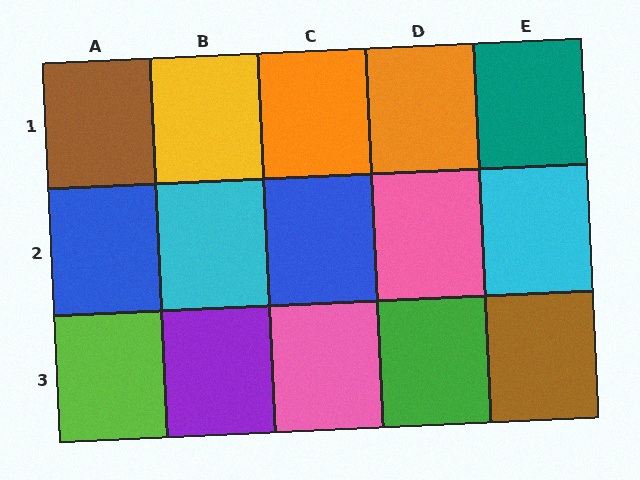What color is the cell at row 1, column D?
Orange.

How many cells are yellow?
1 cell is yellow.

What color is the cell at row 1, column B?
Yellow.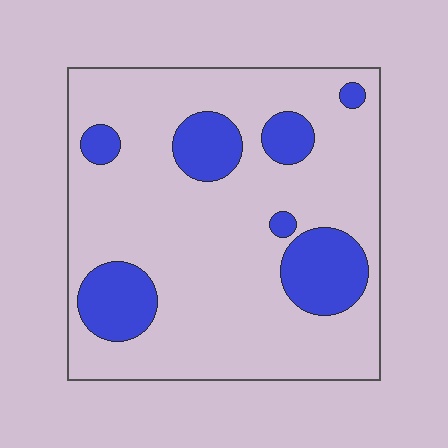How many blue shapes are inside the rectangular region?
7.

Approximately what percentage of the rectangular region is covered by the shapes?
Approximately 20%.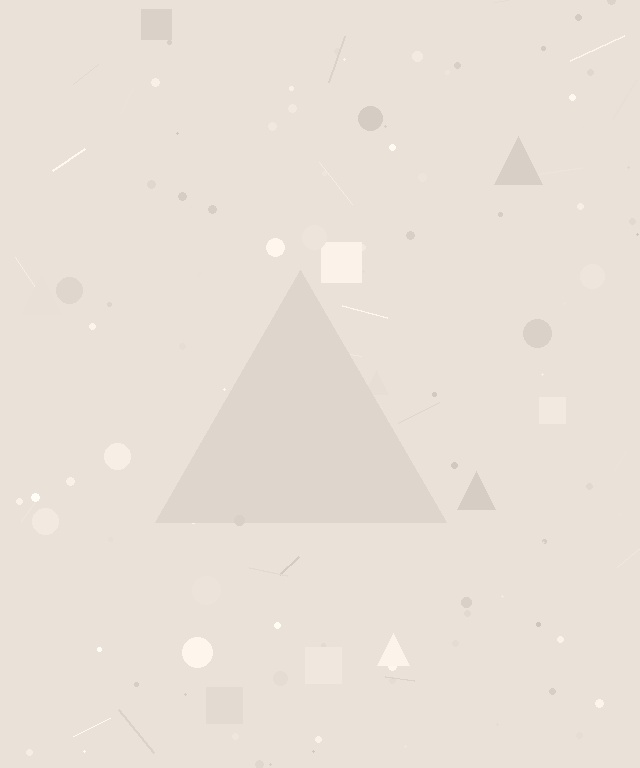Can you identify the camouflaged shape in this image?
The camouflaged shape is a triangle.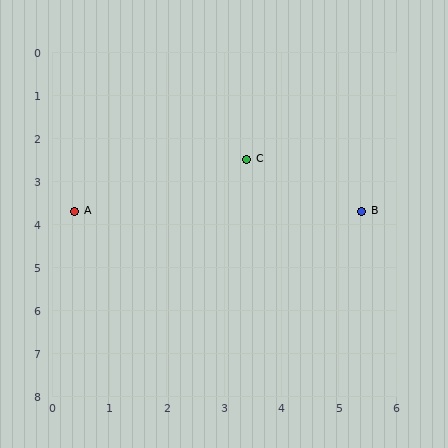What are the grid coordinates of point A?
Point A is at approximately (0.4, 3.7).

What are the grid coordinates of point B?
Point B is at approximately (5.4, 3.7).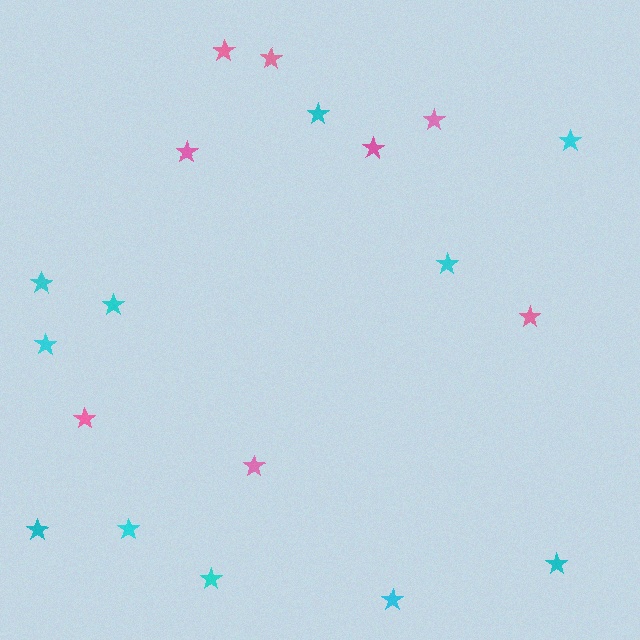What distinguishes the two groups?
There are 2 groups: one group of pink stars (8) and one group of cyan stars (11).